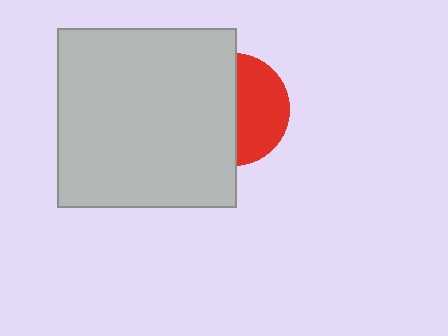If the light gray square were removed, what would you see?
You would see the complete red circle.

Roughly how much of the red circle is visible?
About half of it is visible (roughly 46%).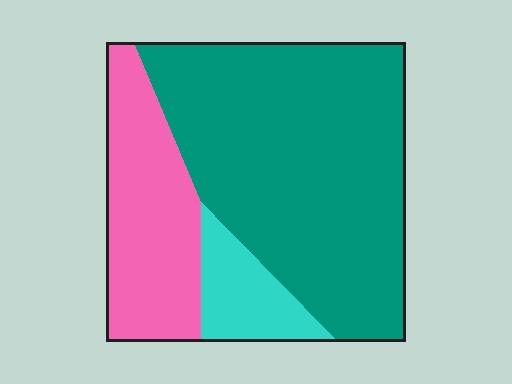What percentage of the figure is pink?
Pink takes up about one quarter (1/4) of the figure.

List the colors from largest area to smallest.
From largest to smallest: teal, pink, cyan.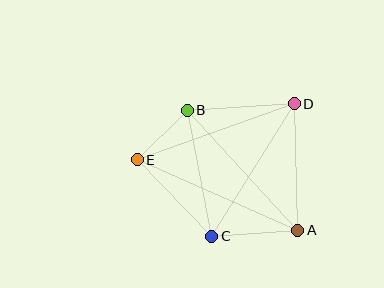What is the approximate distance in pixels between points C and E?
The distance between C and E is approximately 107 pixels.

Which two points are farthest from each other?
Points A and E are farthest from each other.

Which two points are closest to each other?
Points B and E are closest to each other.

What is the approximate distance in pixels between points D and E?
The distance between D and E is approximately 167 pixels.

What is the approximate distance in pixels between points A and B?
The distance between A and B is approximately 163 pixels.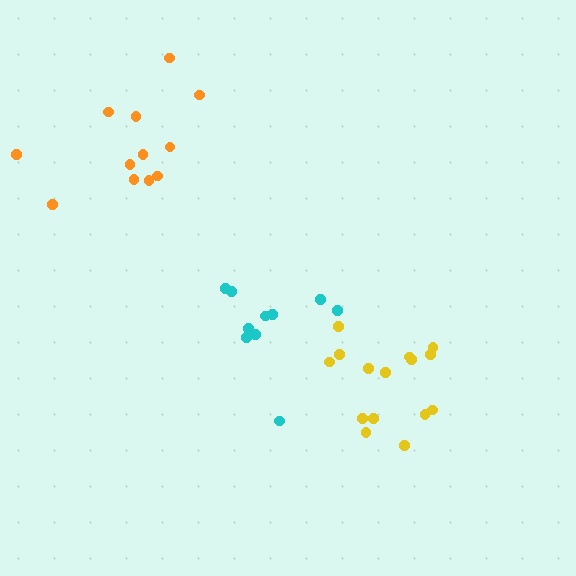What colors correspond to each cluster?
The clusters are colored: yellow, cyan, orange.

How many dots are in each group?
Group 1: 15 dots, Group 2: 10 dots, Group 3: 12 dots (37 total).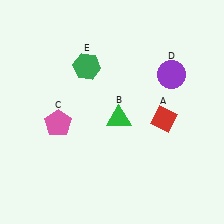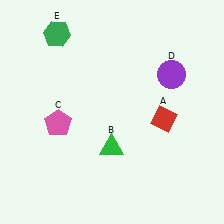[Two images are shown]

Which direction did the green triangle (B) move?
The green triangle (B) moved down.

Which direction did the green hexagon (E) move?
The green hexagon (E) moved up.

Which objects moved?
The objects that moved are: the green triangle (B), the green hexagon (E).